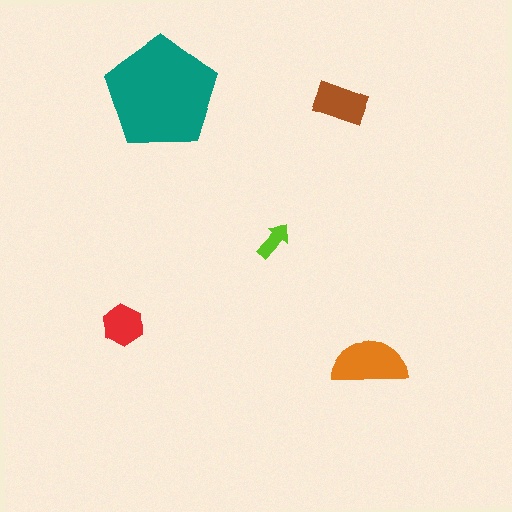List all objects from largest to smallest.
The teal pentagon, the orange semicircle, the brown rectangle, the red hexagon, the lime arrow.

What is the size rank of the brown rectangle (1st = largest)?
3rd.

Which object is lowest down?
The orange semicircle is bottommost.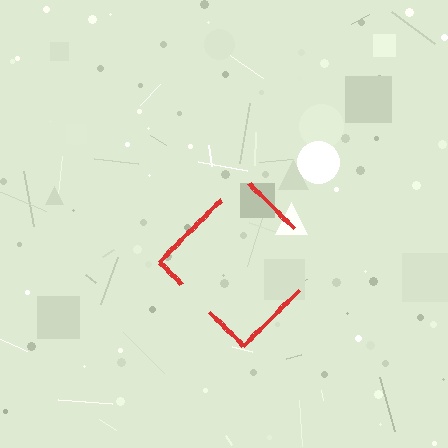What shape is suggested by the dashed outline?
The dashed outline suggests a diamond.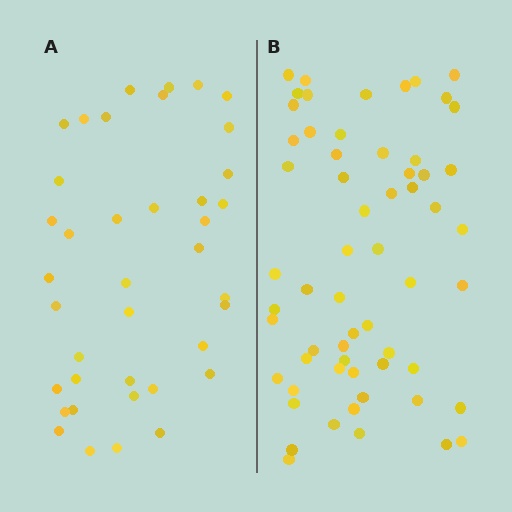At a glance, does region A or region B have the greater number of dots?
Region B (the right region) has more dots.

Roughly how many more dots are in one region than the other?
Region B has approximately 20 more dots than region A.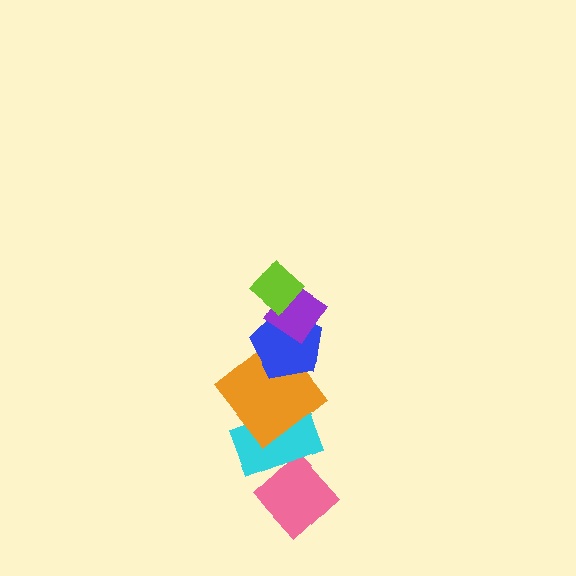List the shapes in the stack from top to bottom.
From top to bottom: the lime diamond, the purple diamond, the blue pentagon, the orange diamond, the cyan rectangle, the pink diamond.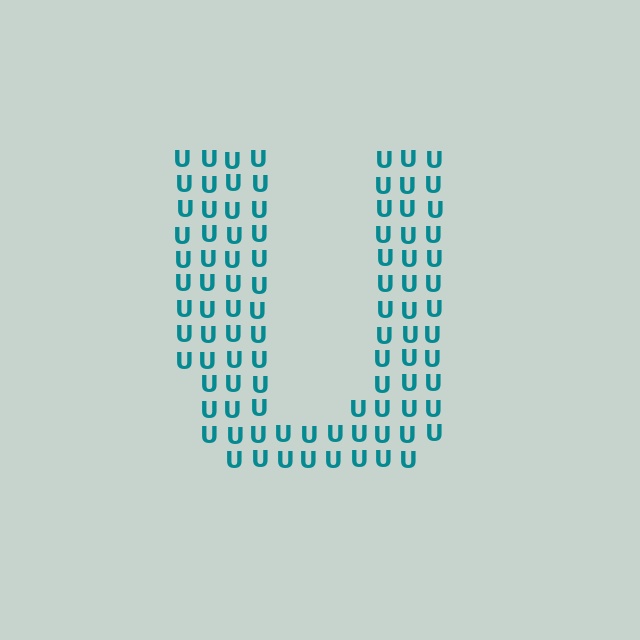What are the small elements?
The small elements are letter U's.